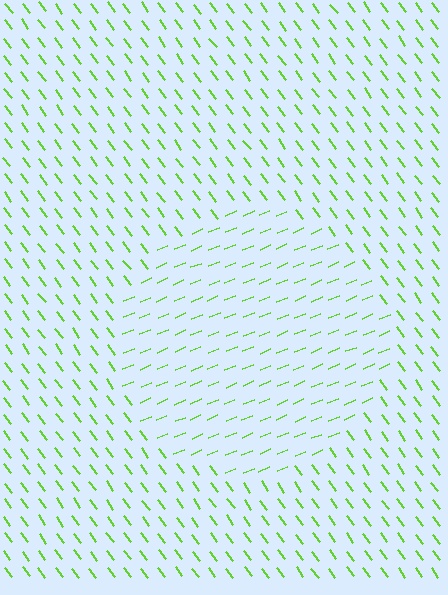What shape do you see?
I see a circle.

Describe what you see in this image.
The image is filled with small lime line segments. A circle region in the image has lines oriented differently from the surrounding lines, creating a visible texture boundary.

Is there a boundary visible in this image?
Yes, there is a texture boundary formed by a change in line orientation.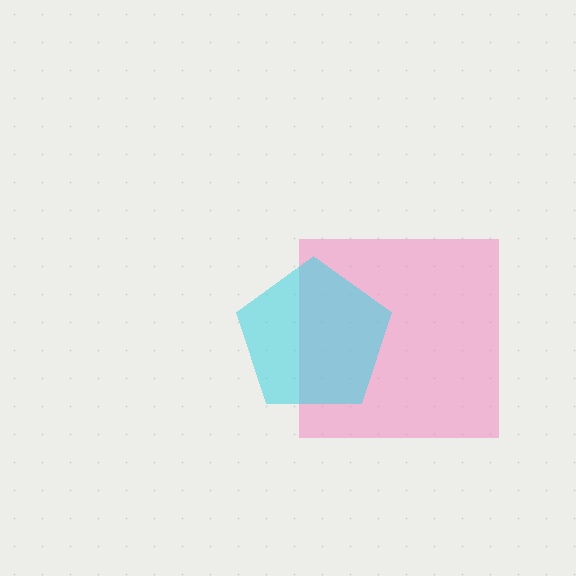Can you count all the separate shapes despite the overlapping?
Yes, there are 2 separate shapes.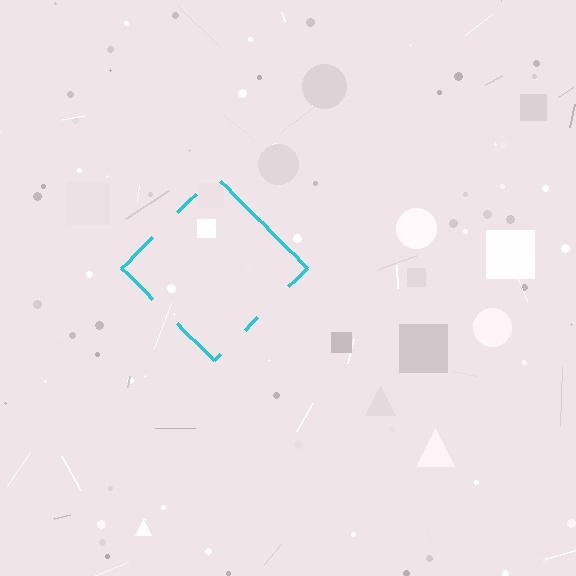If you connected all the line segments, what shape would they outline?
They would outline a diamond.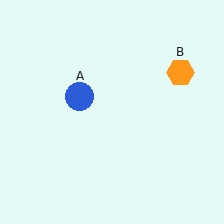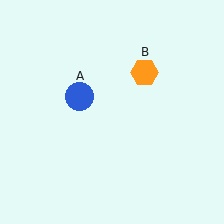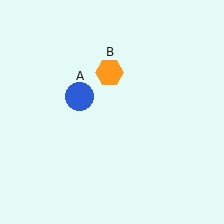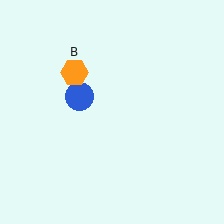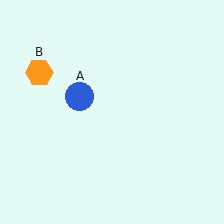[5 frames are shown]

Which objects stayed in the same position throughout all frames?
Blue circle (object A) remained stationary.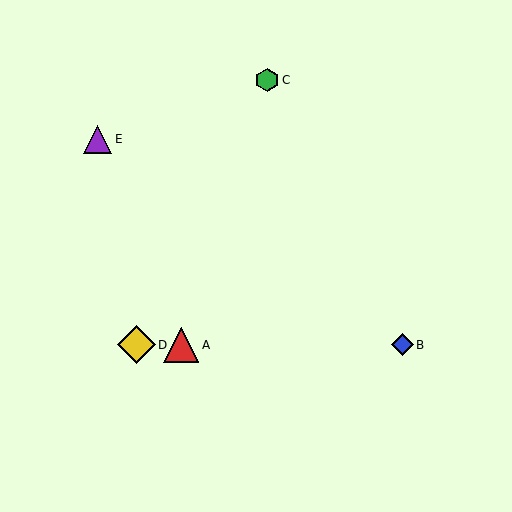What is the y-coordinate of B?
Object B is at y≈345.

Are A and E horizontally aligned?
No, A is at y≈345 and E is at y≈139.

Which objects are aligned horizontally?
Objects A, B, D are aligned horizontally.